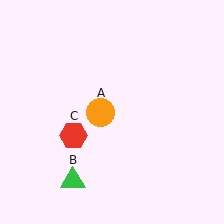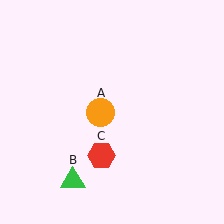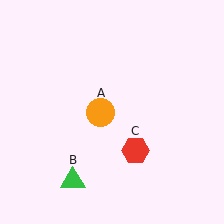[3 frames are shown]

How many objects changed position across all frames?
1 object changed position: red hexagon (object C).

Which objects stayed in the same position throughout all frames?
Orange circle (object A) and green triangle (object B) remained stationary.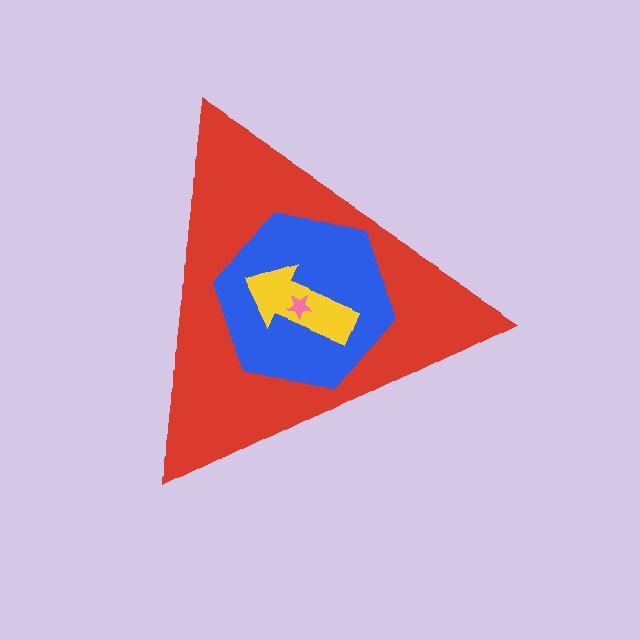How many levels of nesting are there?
4.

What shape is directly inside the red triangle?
The blue hexagon.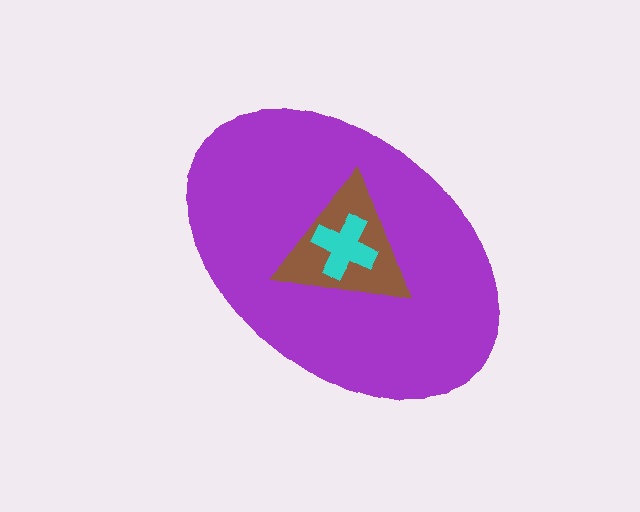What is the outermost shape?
The purple ellipse.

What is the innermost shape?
The cyan cross.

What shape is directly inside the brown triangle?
The cyan cross.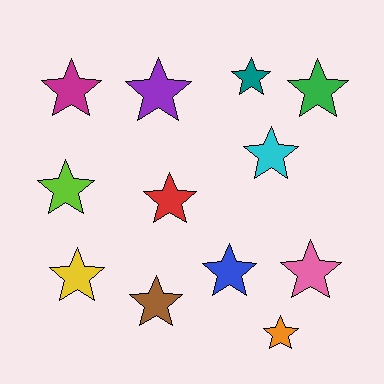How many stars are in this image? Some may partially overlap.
There are 12 stars.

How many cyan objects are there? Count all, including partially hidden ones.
There is 1 cyan object.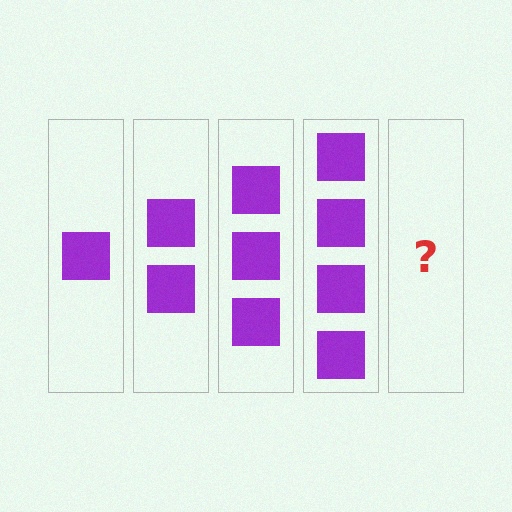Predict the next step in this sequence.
The next step is 5 squares.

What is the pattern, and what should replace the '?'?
The pattern is that each step adds one more square. The '?' should be 5 squares.